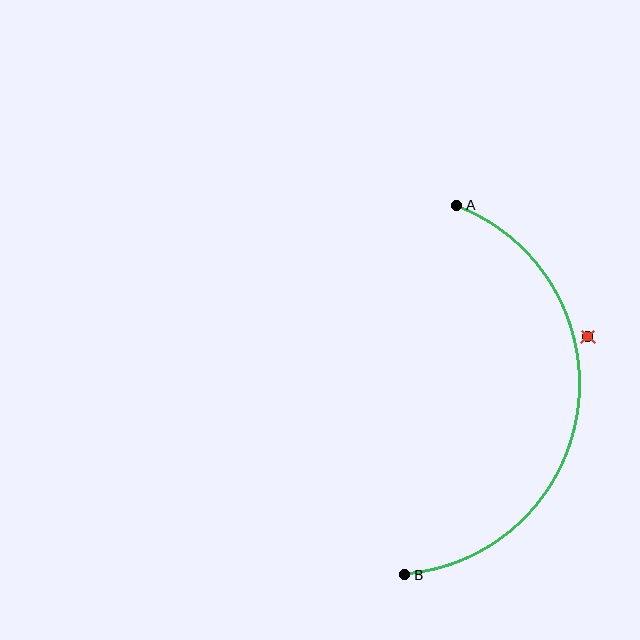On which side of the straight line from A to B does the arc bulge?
The arc bulges to the right of the straight line connecting A and B.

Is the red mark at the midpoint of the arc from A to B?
No — the red mark does not lie on the arc at all. It sits slightly outside the curve.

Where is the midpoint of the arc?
The arc midpoint is the point on the curve farthest from the straight line joining A and B. It sits to the right of that line.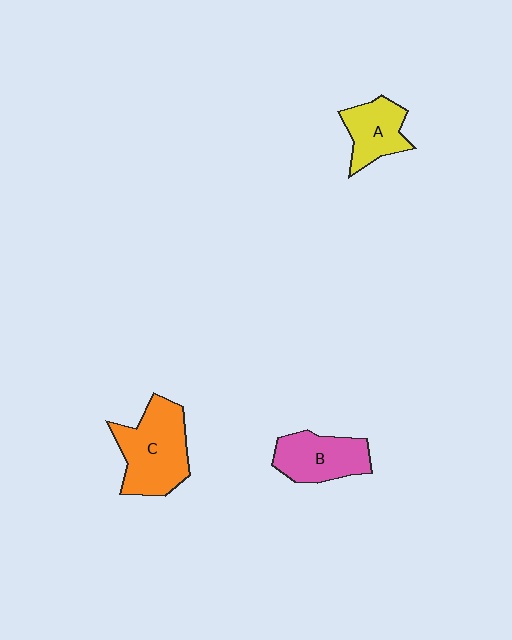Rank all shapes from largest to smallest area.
From largest to smallest: C (orange), B (pink), A (yellow).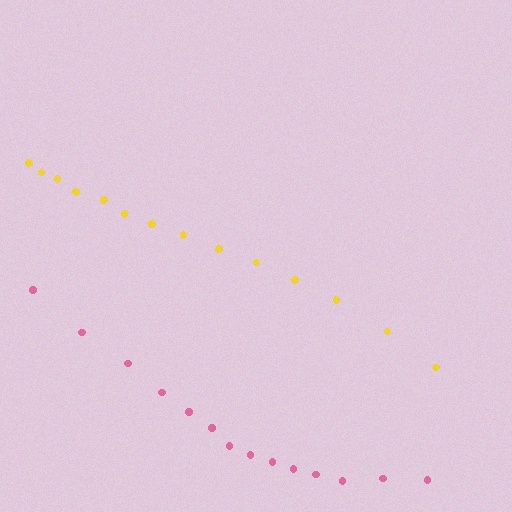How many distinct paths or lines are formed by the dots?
There are 2 distinct paths.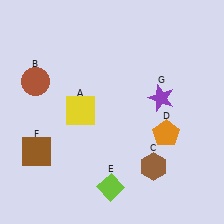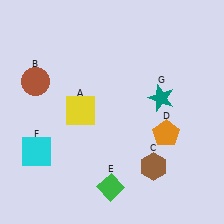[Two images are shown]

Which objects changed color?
E changed from lime to green. F changed from brown to cyan. G changed from purple to teal.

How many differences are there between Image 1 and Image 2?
There are 3 differences between the two images.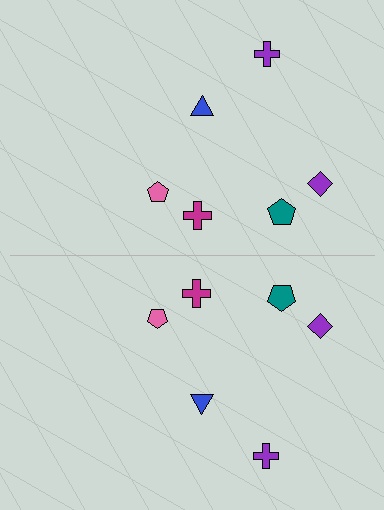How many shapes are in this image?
There are 12 shapes in this image.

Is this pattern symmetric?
Yes, this pattern has bilateral (reflection) symmetry.